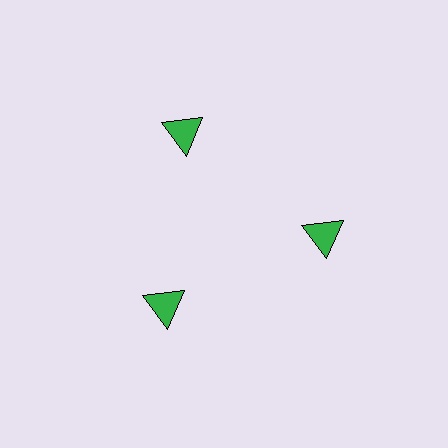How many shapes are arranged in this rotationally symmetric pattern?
There are 3 shapes, arranged in 3 groups of 1.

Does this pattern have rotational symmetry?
Yes, this pattern has 3-fold rotational symmetry. It looks the same after rotating 120 degrees around the center.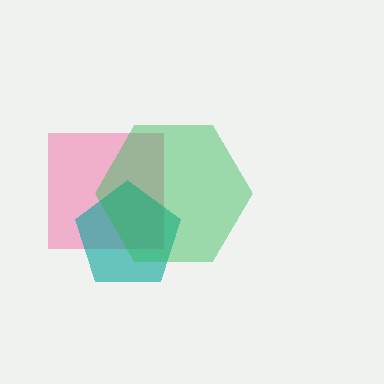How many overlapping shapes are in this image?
There are 3 overlapping shapes in the image.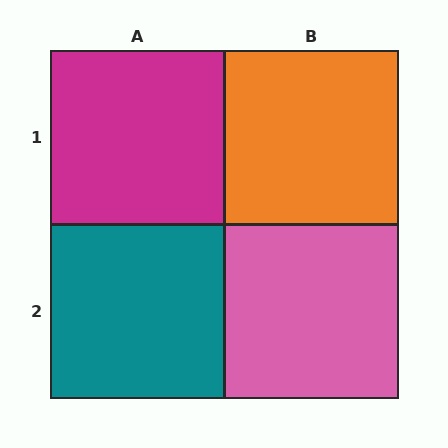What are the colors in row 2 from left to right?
Teal, pink.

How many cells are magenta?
1 cell is magenta.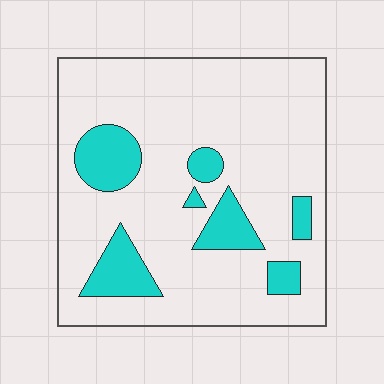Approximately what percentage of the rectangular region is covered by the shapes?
Approximately 15%.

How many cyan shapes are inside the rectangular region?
7.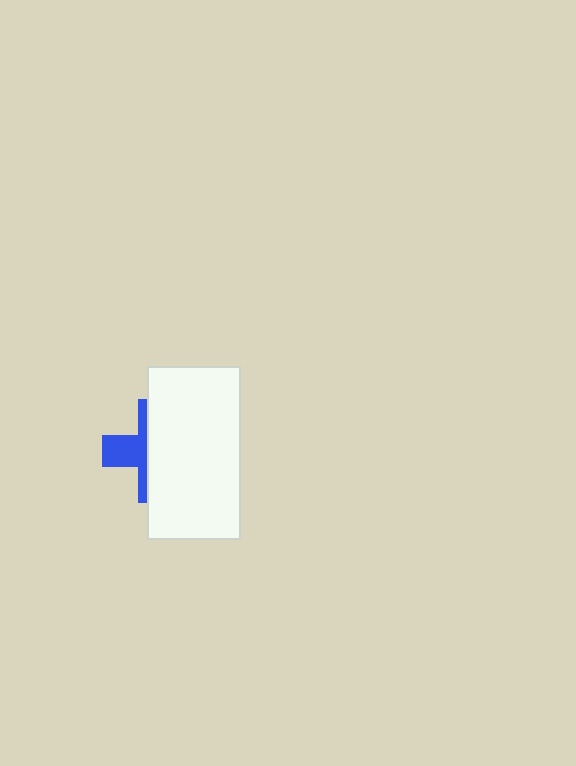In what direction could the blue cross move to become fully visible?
The blue cross could move left. That would shift it out from behind the white rectangle entirely.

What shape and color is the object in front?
The object in front is a white rectangle.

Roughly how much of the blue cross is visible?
A small part of it is visible (roughly 39%).